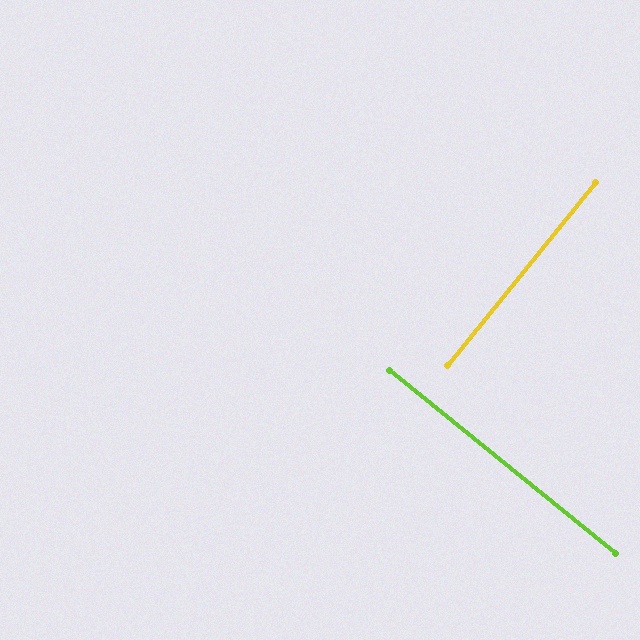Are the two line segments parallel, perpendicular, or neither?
Perpendicular — they meet at approximately 90°.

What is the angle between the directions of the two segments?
Approximately 90 degrees.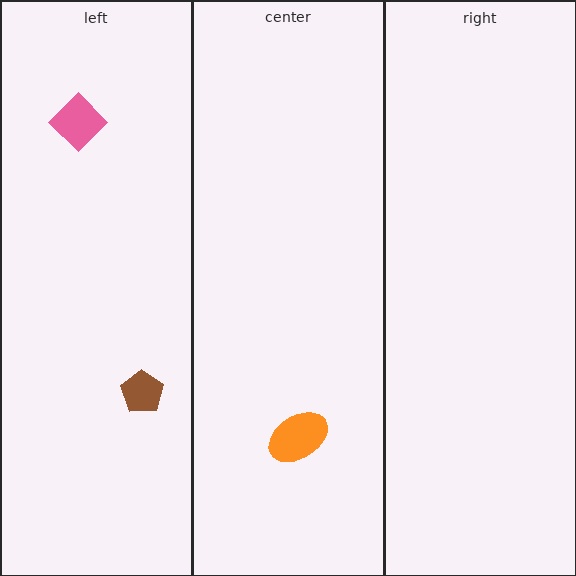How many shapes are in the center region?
1.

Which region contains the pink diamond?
The left region.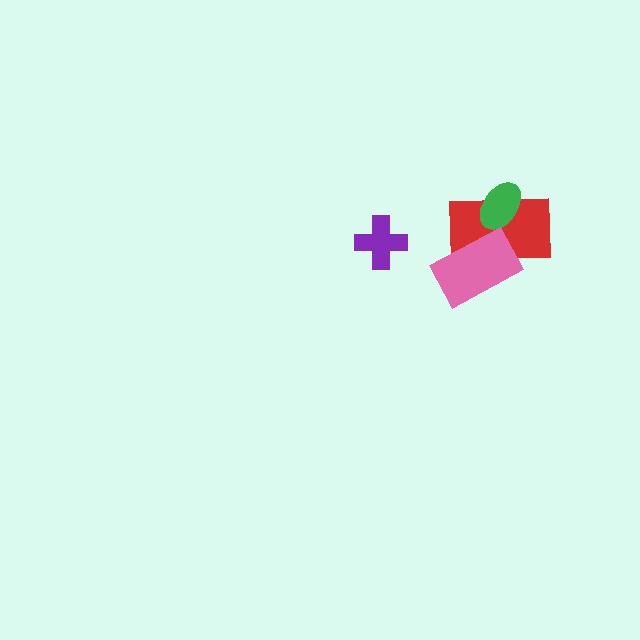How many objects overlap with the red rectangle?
2 objects overlap with the red rectangle.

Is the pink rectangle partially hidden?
No, no other shape covers it.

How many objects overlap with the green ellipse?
1 object overlaps with the green ellipse.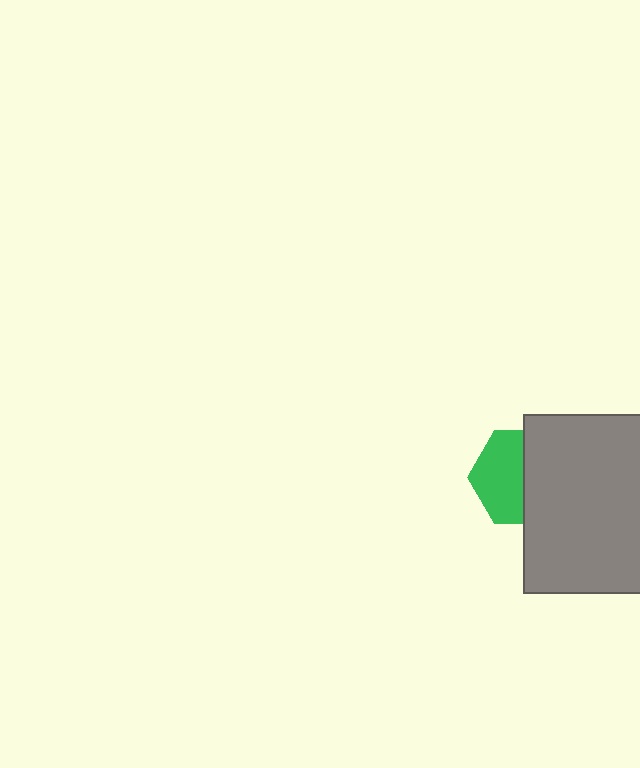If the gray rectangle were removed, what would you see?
You would see the complete green hexagon.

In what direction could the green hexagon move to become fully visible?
The green hexagon could move left. That would shift it out from behind the gray rectangle entirely.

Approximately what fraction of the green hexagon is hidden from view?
Roughly 47% of the green hexagon is hidden behind the gray rectangle.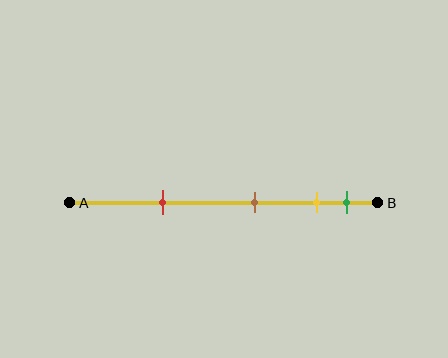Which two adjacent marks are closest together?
The yellow and green marks are the closest adjacent pair.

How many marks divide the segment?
There are 4 marks dividing the segment.